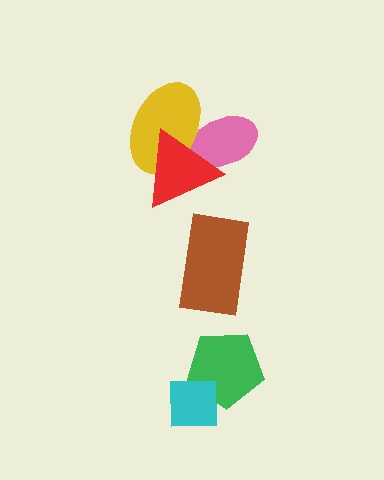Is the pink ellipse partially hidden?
Yes, it is partially covered by another shape.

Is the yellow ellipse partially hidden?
Yes, it is partially covered by another shape.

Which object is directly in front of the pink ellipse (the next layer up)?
The yellow ellipse is directly in front of the pink ellipse.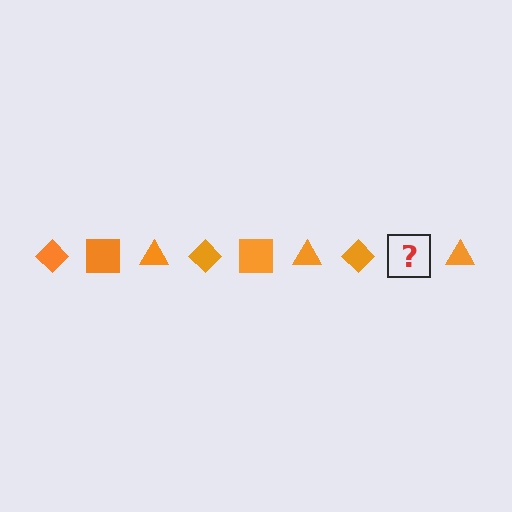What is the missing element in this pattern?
The missing element is an orange square.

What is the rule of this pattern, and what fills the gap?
The rule is that the pattern cycles through diamond, square, triangle shapes in orange. The gap should be filled with an orange square.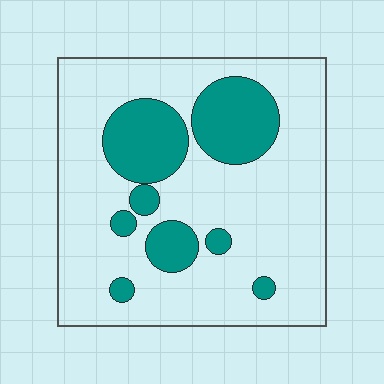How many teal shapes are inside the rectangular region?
8.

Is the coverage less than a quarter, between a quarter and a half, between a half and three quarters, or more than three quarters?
Less than a quarter.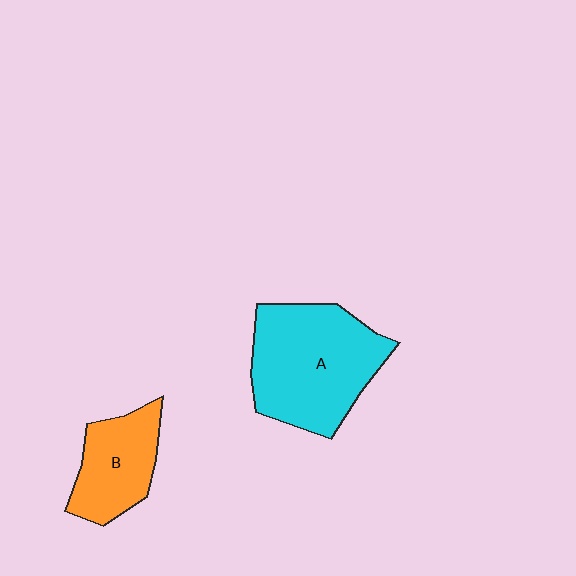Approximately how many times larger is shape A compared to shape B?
Approximately 1.8 times.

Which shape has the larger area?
Shape A (cyan).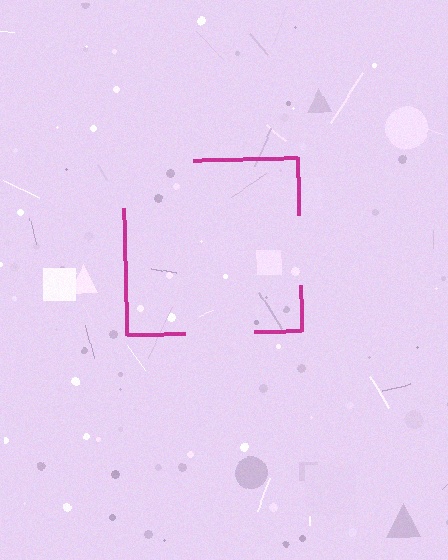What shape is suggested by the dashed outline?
The dashed outline suggests a square.